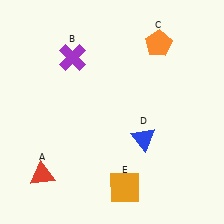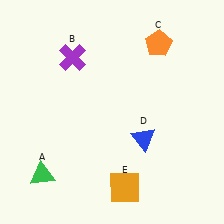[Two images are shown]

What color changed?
The triangle (A) changed from red in Image 1 to green in Image 2.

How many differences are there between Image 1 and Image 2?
There is 1 difference between the two images.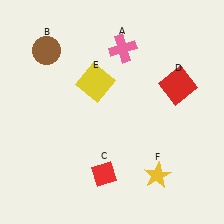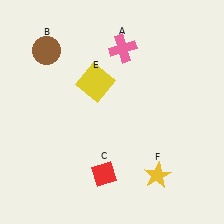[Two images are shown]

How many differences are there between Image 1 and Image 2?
There is 1 difference between the two images.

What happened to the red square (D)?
The red square (D) was removed in Image 2. It was in the top-right area of Image 1.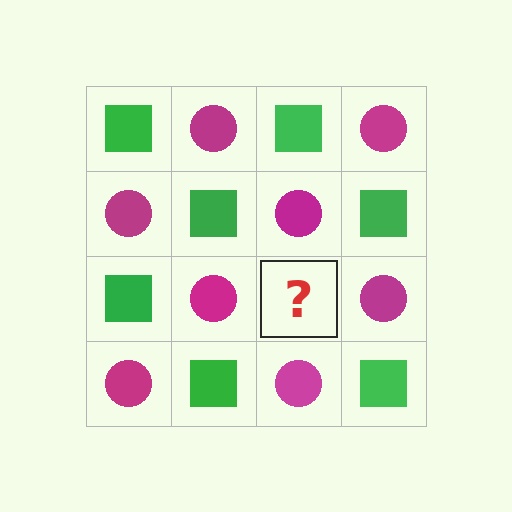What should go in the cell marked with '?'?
The missing cell should contain a green square.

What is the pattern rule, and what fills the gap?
The rule is that it alternates green square and magenta circle in a checkerboard pattern. The gap should be filled with a green square.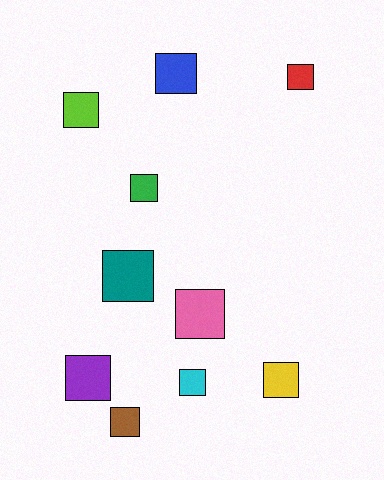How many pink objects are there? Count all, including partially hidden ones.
There is 1 pink object.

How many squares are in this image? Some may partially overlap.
There are 10 squares.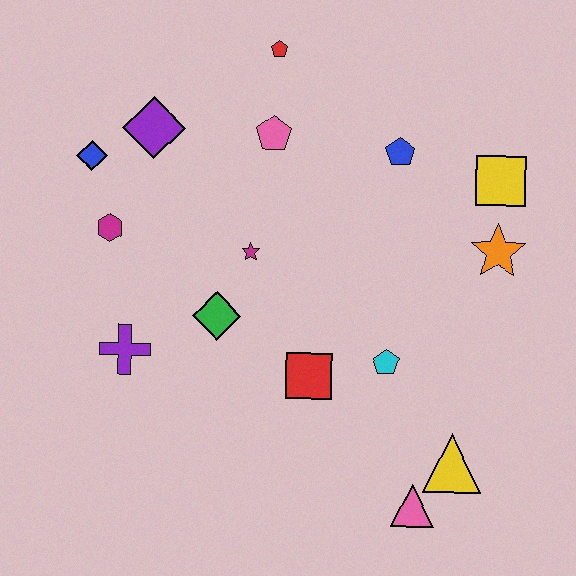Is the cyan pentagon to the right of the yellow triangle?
No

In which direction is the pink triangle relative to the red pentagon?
The pink triangle is below the red pentagon.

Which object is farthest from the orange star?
The blue diamond is farthest from the orange star.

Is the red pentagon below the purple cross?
No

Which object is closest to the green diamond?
The magenta star is closest to the green diamond.